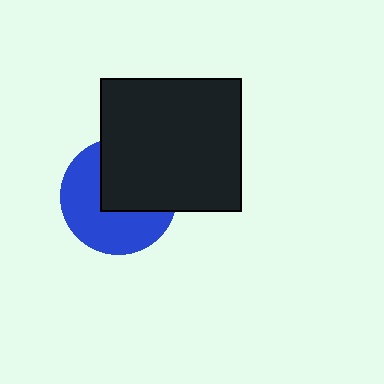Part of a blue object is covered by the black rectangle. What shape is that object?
It is a circle.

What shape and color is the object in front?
The object in front is a black rectangle.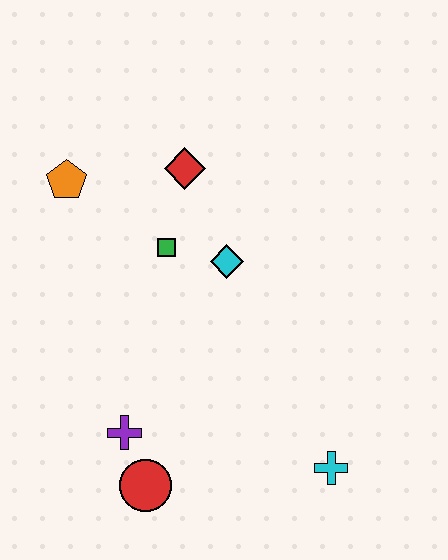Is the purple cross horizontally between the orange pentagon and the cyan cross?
Yes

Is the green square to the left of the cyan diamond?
Yes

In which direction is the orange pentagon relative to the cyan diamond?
The orange pentagon is to the left of the cyan diamond.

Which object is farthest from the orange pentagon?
The cyan cross is farthest from the orange pentagon.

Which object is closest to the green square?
The cyan diamond is closest to the green square.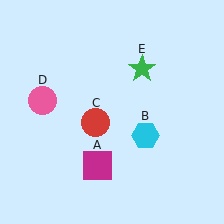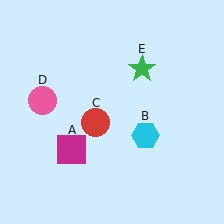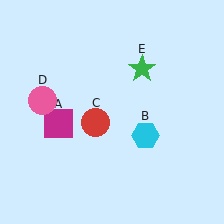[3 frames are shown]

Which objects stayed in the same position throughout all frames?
Cyan hexagon (object B) and red circle (object C) and pink circle (object D) and green star (object E) remained stationary.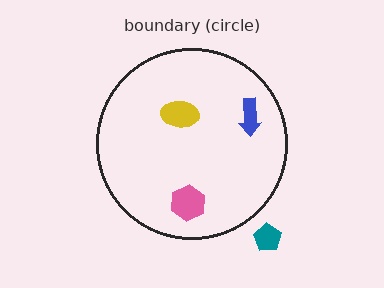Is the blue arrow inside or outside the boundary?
Inside.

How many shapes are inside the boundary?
3 inside, 1 outside.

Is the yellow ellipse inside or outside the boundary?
Inside.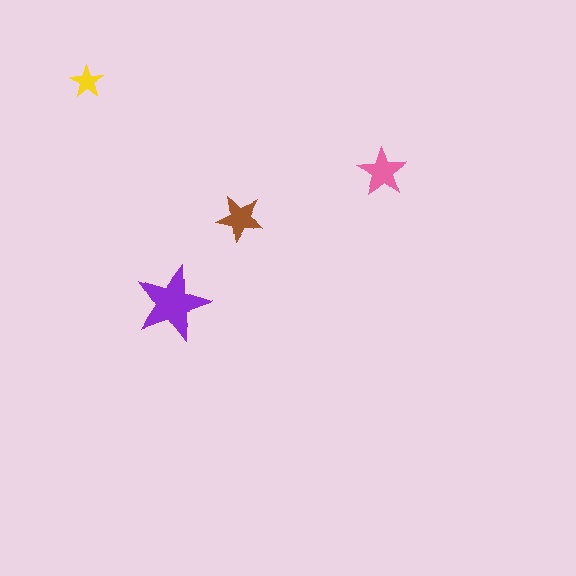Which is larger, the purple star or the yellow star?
The purple one.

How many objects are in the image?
There are 4 objects in the image.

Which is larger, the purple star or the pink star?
The purple one.